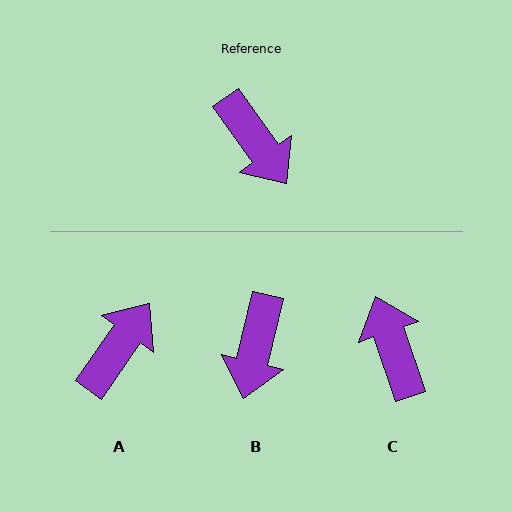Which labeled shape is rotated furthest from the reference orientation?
C, about 164 degrees away.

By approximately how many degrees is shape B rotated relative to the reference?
Approximately 49 degrees clockwise.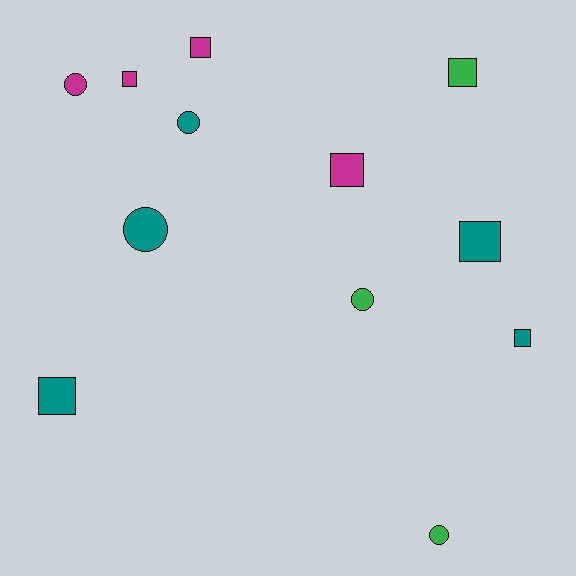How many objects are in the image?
There are 12 objects.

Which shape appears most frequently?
Square, with 7 objects.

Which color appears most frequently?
Teal, with 5 objects.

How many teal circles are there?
There are 2 teal circles.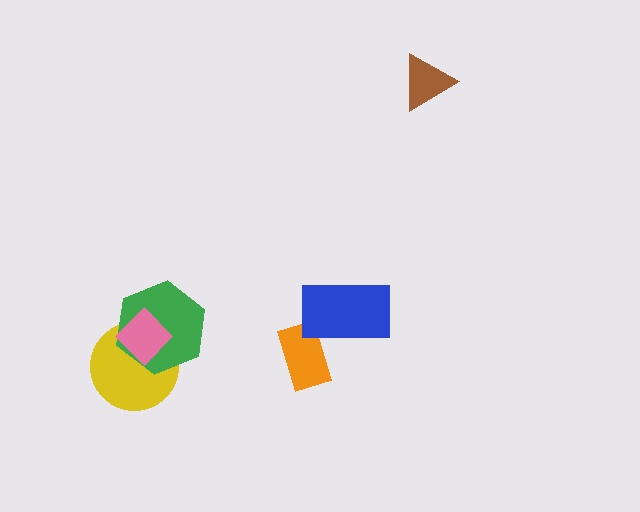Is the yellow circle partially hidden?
Yes, it is partially covered by another shape.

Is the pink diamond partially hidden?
No, no other shape covers it.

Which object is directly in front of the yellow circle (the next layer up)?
The green hexagon is directly in front of the yellow circle.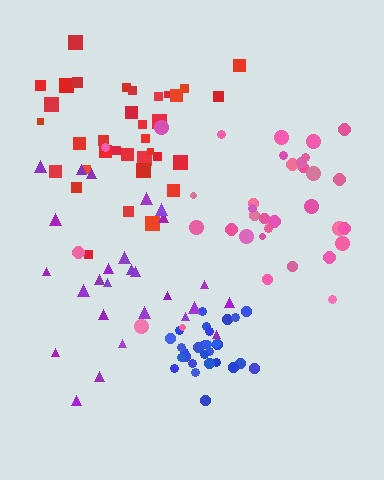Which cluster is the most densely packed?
Blue.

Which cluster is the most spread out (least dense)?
Purple.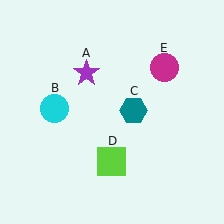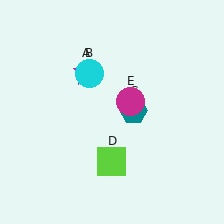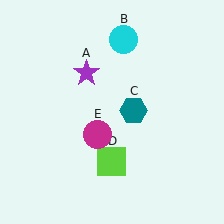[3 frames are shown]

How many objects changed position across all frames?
2 objects changed position: cyan circle (object B), magenta circle (object E).